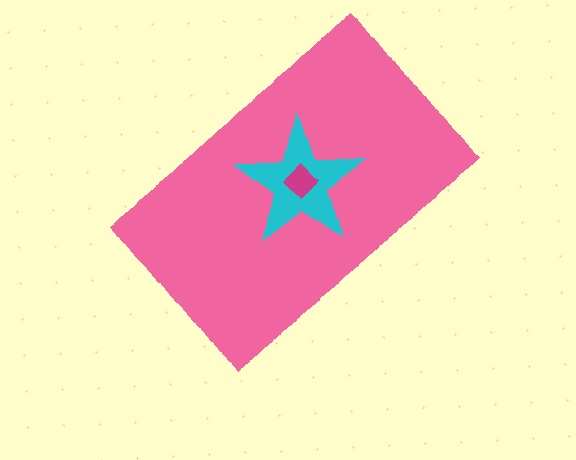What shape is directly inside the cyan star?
The magenta diamond.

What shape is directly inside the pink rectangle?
The cyan star.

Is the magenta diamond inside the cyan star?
Yes.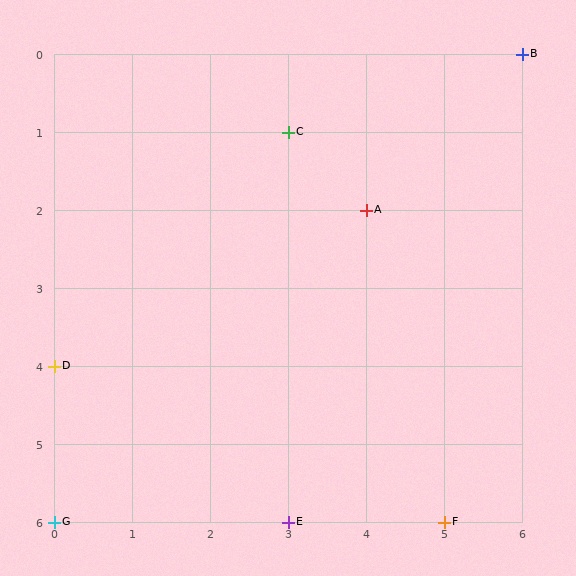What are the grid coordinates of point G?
Point G is at grid coordinates (0, 6).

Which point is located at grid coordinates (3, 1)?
Point C is at (3, 1).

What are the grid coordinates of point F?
Point F is at grid coordinates (5, 6).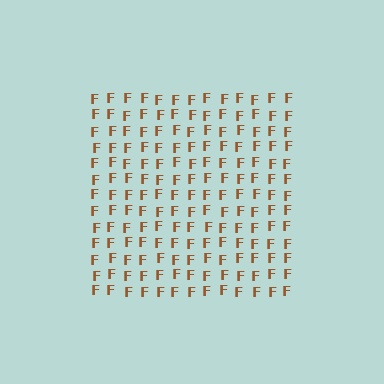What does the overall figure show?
The overall figure shows a square.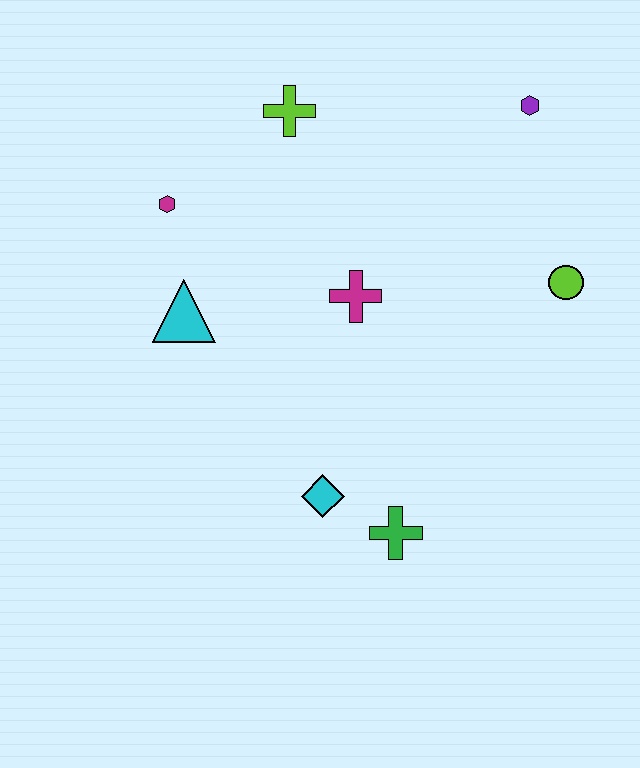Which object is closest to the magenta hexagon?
The cyan triangle is closest to the magenta hexagon.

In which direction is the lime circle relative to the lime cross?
The lime circle is to the right of the lime cross.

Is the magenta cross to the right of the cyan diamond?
Yes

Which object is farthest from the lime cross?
The green cross is farthest from the lime cross.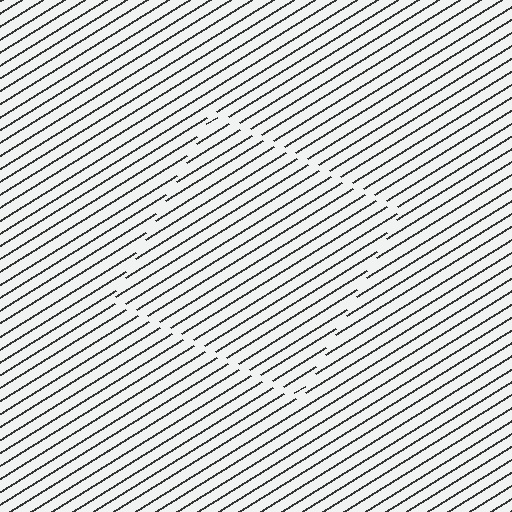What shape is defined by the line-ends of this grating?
An illusory square. The interior of the shape contains the same grating, shifted by half a period — the contour is defined by the phase discontinuity where line-ends from the inner and outer gratings abut.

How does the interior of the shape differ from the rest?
The interior of the shape contains the same grating, shifted by half a period — the contour is defined by the phase discontinuity where line-ends from the inner and outer gratings abut.